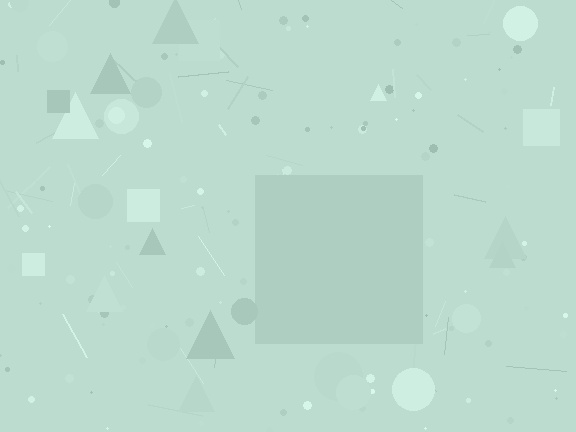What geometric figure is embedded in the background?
A square is embedded in the background.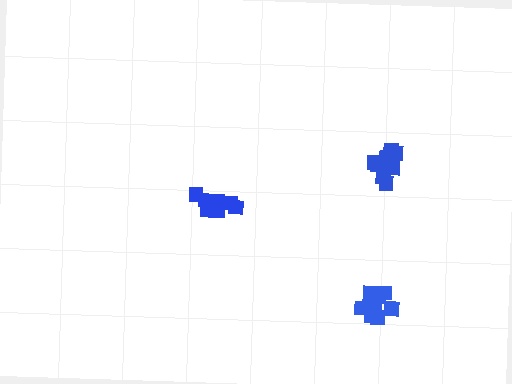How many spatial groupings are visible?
There are 3 spatial groupings.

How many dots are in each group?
Group 1: 10 dots, Group 2: 8 dots, Group 3: 12 dots (30 total).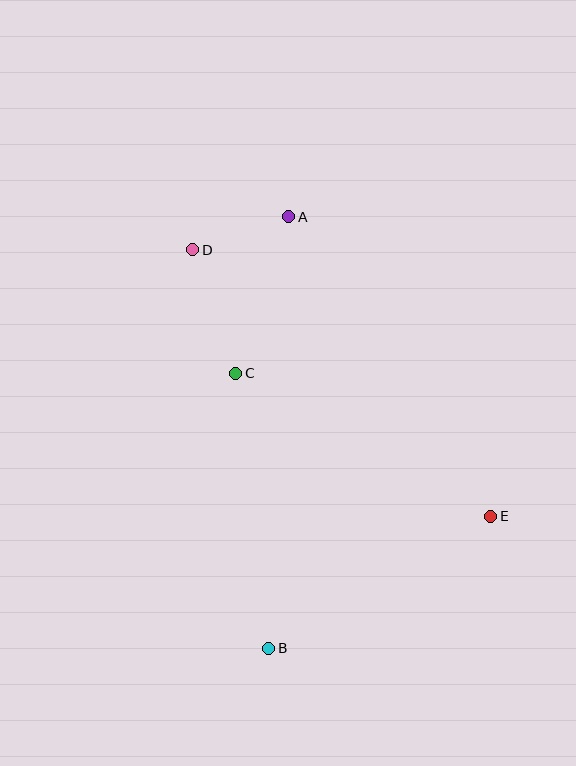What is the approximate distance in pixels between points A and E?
The distance between A and E is approximately 361 pixels.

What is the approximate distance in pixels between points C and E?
The distance between C and E is approximately 292 pixels.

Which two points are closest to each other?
Points A and D are closest to each other.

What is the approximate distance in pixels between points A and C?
The distance between A and C is approximately 165 pixels.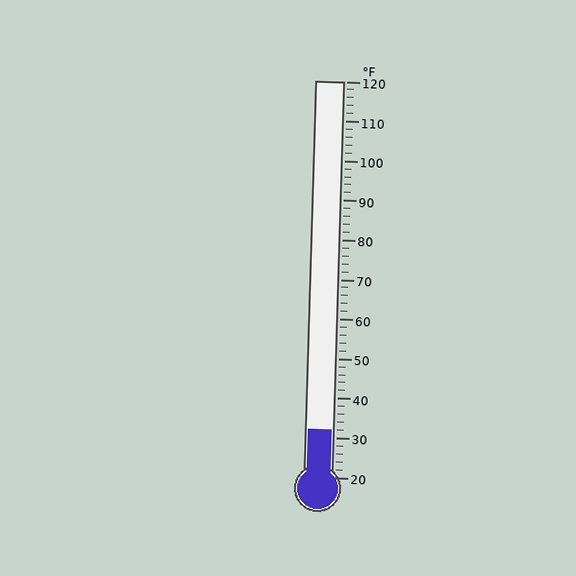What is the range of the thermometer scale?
The thermometer scale ranges from 20°F to 120°F.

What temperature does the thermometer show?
The thermometer shows approximately 32°F.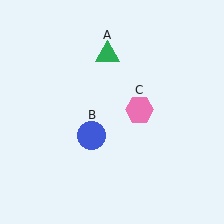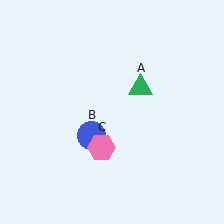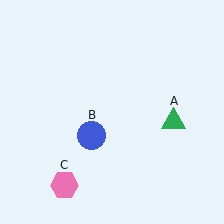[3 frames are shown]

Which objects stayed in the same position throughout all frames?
Blue circle (object B) remained stationary.